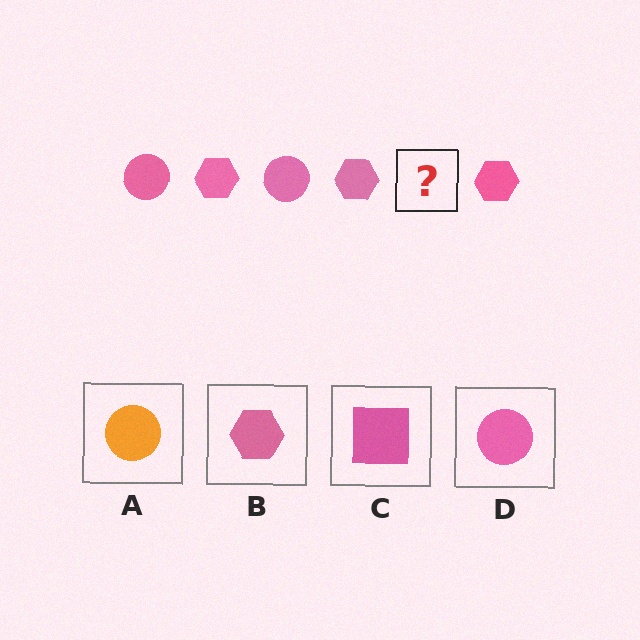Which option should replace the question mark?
Option D.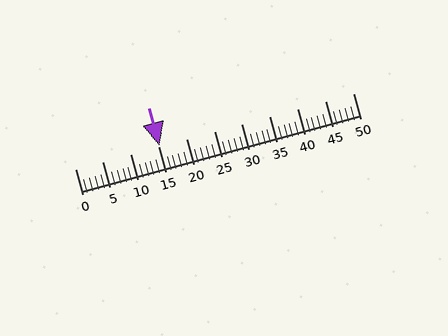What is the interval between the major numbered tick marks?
The major tick marks are spaced 5 units apart.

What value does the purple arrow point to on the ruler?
The purple arrow points to approximately 15.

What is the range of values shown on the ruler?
The ruler shows values from 0 to 50.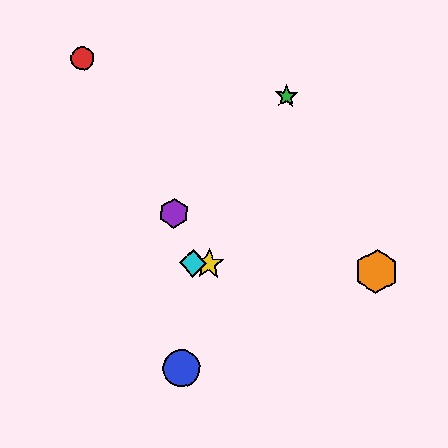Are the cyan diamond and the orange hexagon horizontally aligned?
Yes, both are at y≈263.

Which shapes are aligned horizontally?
The yellow star, the orange hexagon, the cyan diamond are aligned horizontally.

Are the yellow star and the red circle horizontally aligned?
No, the yellow star is at y≈264 and the red circle is at y≈58.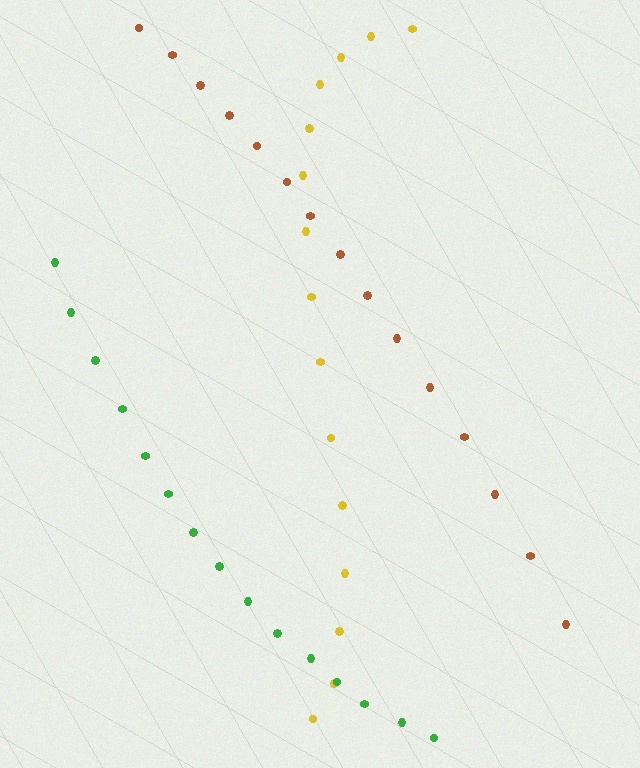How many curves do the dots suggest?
There are 3 distinct paths.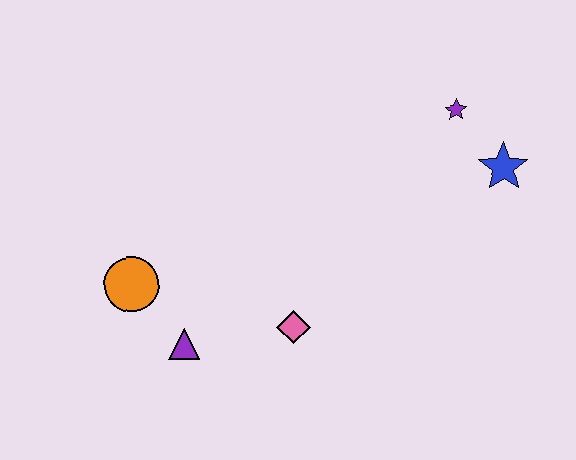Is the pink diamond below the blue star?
Yes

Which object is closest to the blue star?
The purple star is closest to the blue star.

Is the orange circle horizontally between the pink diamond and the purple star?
No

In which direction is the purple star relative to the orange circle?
The purple star is to the right of the orange circle.